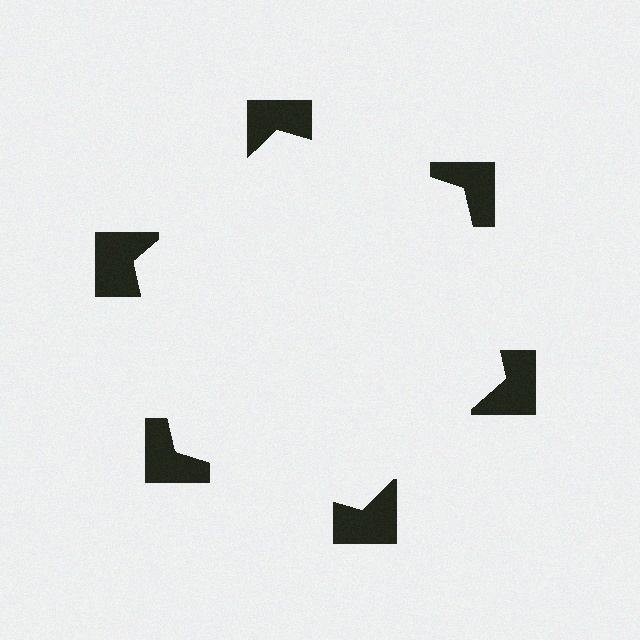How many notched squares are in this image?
There are 6 — one at each vertex of the illusory hexagon.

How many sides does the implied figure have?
6 sides.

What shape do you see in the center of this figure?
An illusory hexagon — its edges are inferred from the aligned wedge cuts in the notched squares, not physically drawn.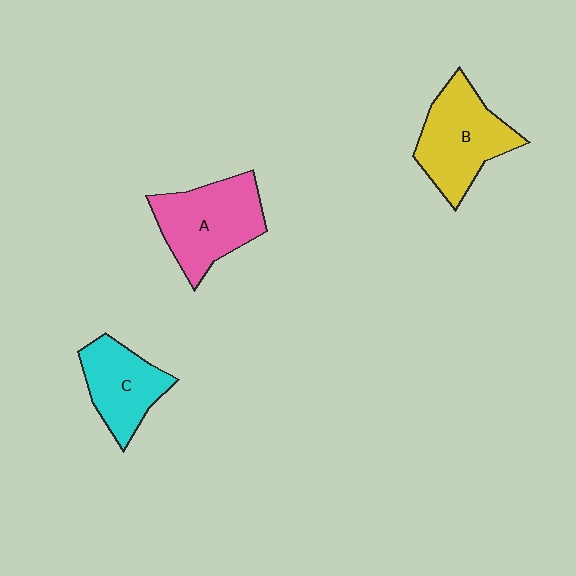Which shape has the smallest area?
Shape C (cyan).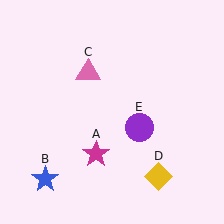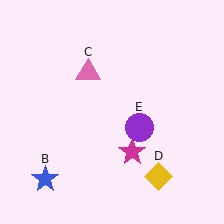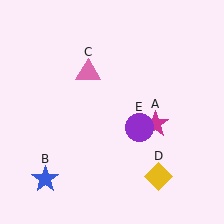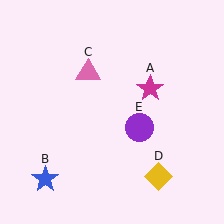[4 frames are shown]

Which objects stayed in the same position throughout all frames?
Blue star (object B) and pink triangle (object C) and yellow diamond (object D) and purple circle (object E) remained stationary.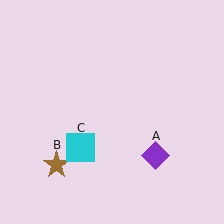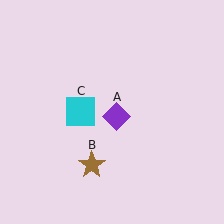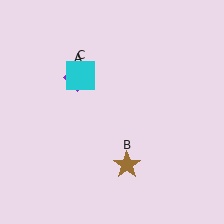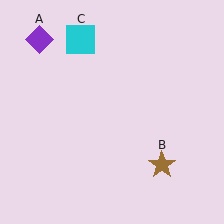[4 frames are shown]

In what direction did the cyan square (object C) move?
The cyan square (object C) moved up.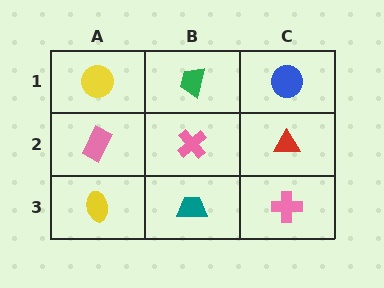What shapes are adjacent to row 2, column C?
A blue circle (row 1, column C), a pink cross (row 3, column C), a pink cross (row 2, column B).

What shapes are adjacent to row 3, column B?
A pink cross (row 2, column B), a yellow ellipse (row 3, column A), a pink cross (row 3, column C).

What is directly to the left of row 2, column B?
A pink rectangle.